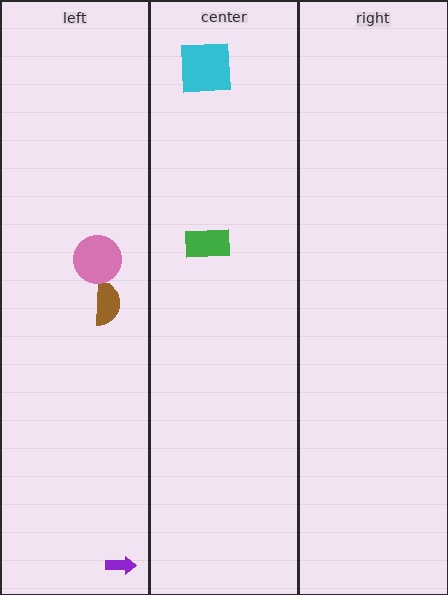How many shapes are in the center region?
2.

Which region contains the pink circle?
The left region.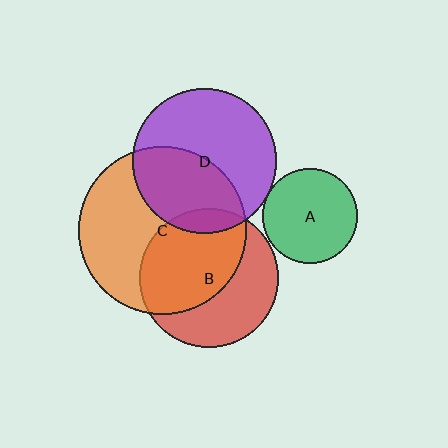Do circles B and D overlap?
Yes.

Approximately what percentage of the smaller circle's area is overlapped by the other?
Approximately 10%.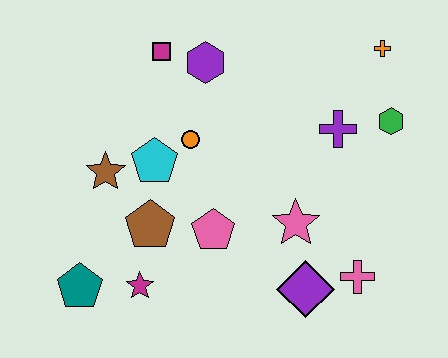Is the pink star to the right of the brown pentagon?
Yes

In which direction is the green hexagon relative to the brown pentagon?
The green hexagon is to the right of the brown pentagon.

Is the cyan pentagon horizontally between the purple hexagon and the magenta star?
Yes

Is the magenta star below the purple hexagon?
Yes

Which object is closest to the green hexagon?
The purple cross is closest to the green hexagon.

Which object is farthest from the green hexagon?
The teal pentagon is farthest from the green hexagon.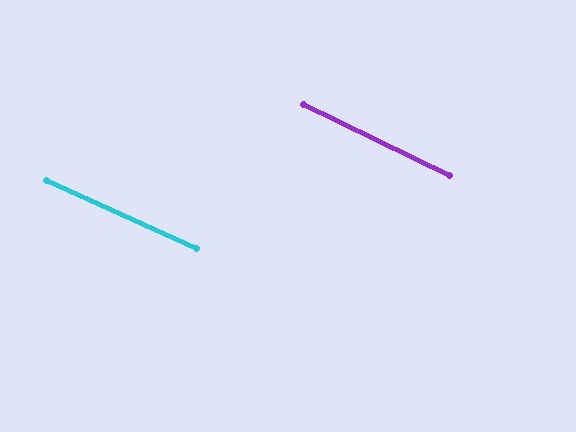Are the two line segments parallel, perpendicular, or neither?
Parallel — their directions differ by only 1.7°.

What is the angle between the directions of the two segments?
Approximately 2 degrees.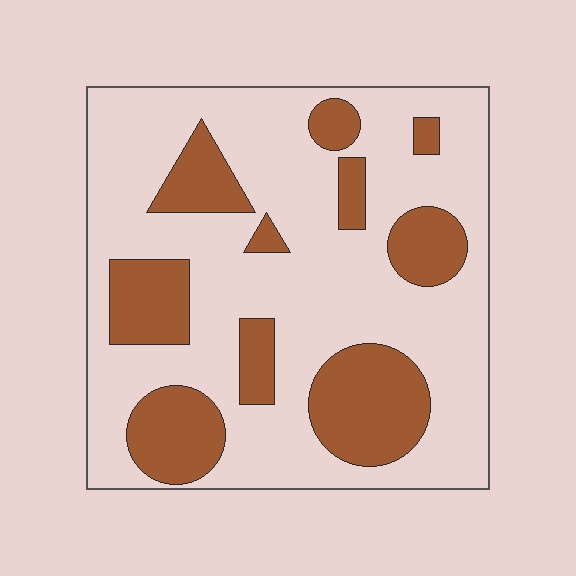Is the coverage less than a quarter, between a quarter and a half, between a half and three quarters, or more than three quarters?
Between a quarter and a half.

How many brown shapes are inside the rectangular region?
10.